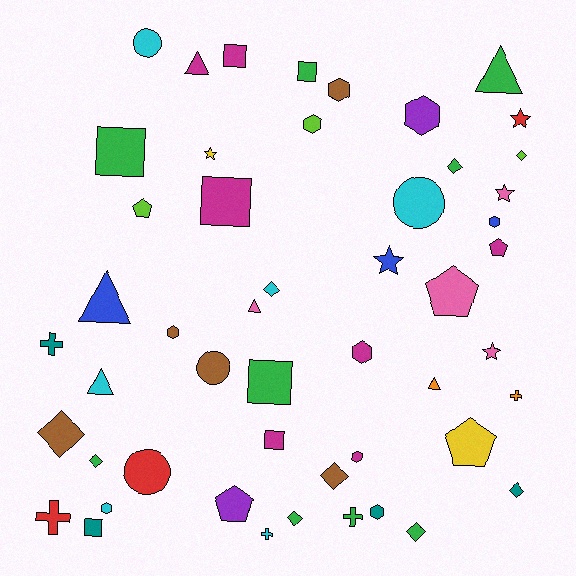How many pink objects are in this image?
There are 4 pink objects.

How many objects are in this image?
There are 50 objects.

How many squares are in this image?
There are 7 squares.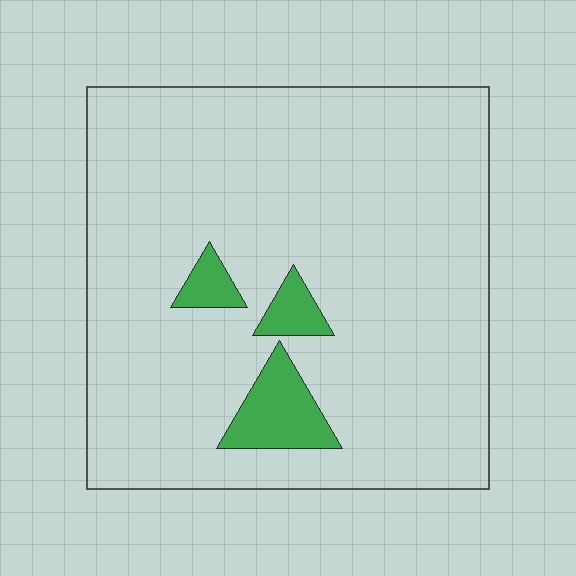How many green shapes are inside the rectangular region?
3.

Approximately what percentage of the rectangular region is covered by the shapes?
Approximately 10%.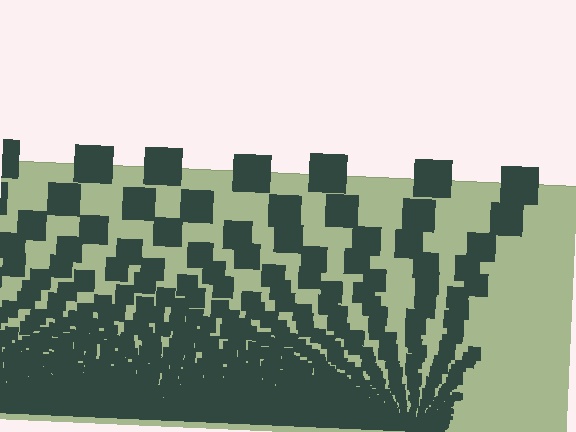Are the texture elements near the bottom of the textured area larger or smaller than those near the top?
Smaller. The gradient is inverted — elements near the bottom are smaller and denser.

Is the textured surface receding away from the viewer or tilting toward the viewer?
The surface appears to tilt toward the viewer. Texture elements get larger and sparser toward the top.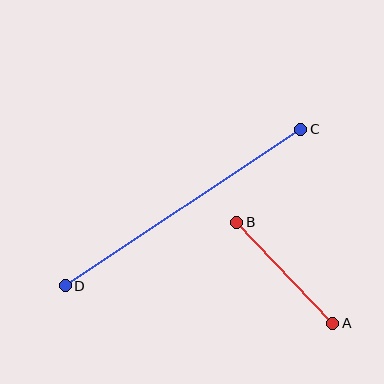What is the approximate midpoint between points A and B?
The midpoint is at approximately (285, 273) pixels.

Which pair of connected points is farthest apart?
Points C and D are farthest apart.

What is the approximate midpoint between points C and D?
The midpoint is at approximately (183, 208) pixels.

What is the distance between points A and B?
The distance is approximately 139 pixels.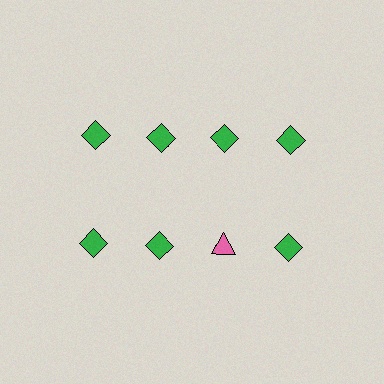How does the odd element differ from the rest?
It differs in both color (pink instead of green) and shape (triangle instead of diamond).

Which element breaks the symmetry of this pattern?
The pink triangle in the second row, center column breaks the symmetry. All other shapes are green diamonds.